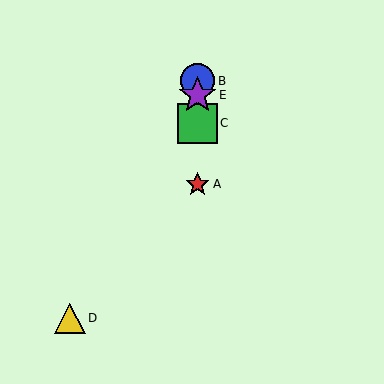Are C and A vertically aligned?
Yes, both are at x≈197.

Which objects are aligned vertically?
Objects A, B, C, E are aligned vertically.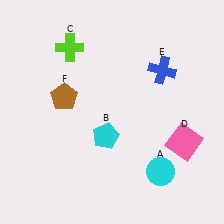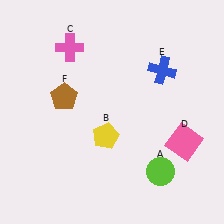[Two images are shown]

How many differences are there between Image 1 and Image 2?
There are 3 differences between the two images.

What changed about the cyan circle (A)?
In Image 1, A is cyan. In Image 2, it changed to lime.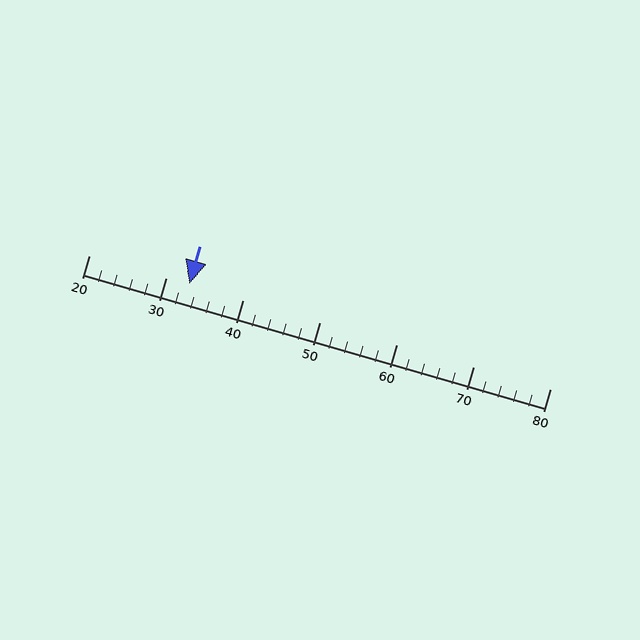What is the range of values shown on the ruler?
The ruler shows values from 20 to 80.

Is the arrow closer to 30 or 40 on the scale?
The arrow is closer to 30.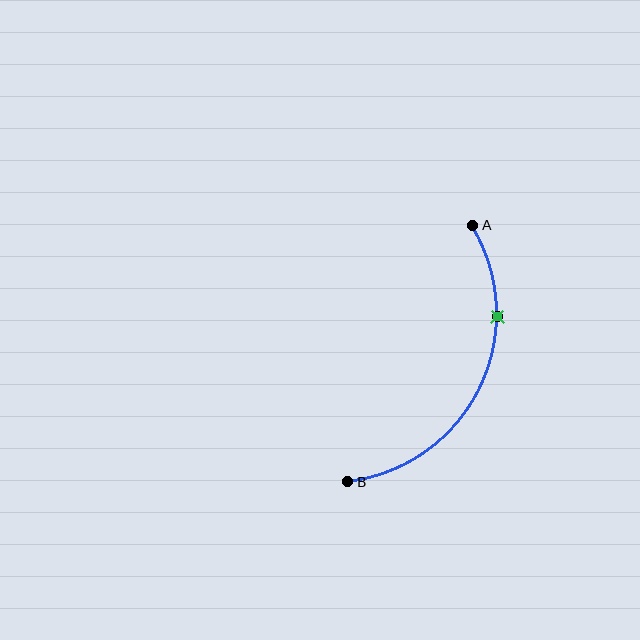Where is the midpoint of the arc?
The arc midpoint is the point on the curve farthest from the straight line joining A and B. It sits to the right of that line.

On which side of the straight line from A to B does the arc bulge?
The arc bulges to the right of the straight line connecting A and B.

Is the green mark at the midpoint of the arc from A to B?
No. The green mark lies on the arc but is closer to endpoint A. The arc midpoint would be at the point on the curve equidistant along the arc from both A and B.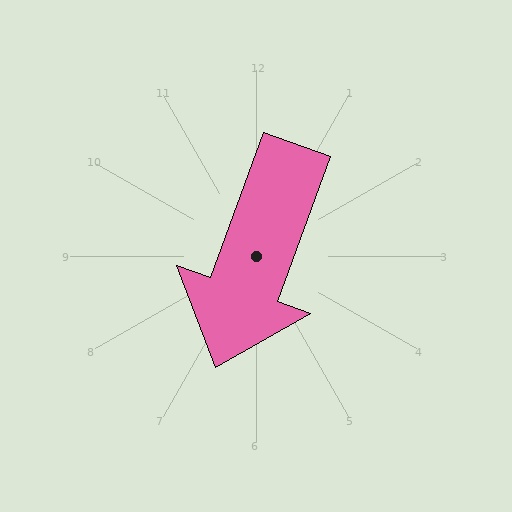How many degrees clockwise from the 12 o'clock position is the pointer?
Approximately 200 degrees.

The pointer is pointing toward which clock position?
Roughly 7 o'clock.